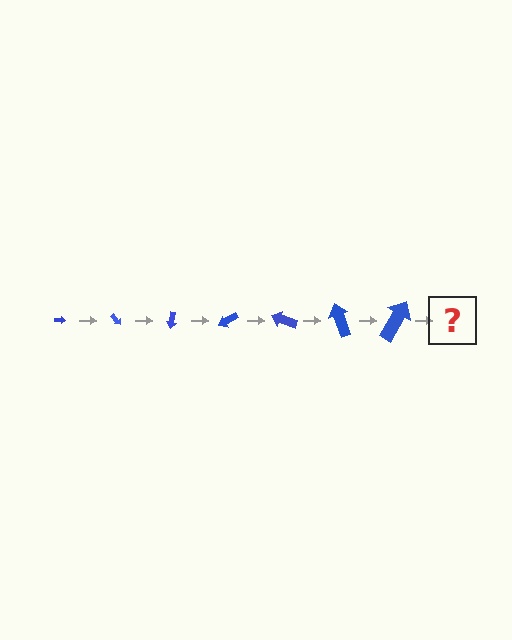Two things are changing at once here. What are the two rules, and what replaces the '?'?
The two rules are that the arrow grows larger each step and it rotates 50 degrees each step. The '?' should be an arrow, larger than the previous one and rotated 350 degrees from the start.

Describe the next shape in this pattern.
It should be an arrow, larger than the previous one and rotated 350 degrees from the start.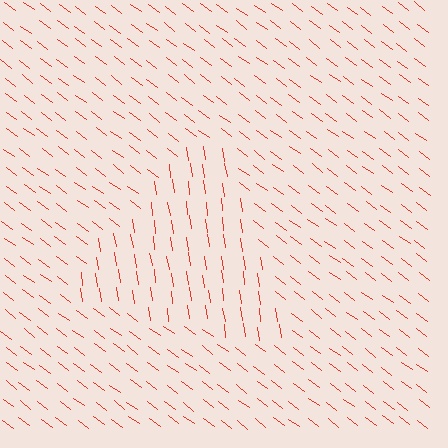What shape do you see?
I see a triangle.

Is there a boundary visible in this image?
Yes, there is a texture boundary formed by a change in line orientation.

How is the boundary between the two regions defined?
The boundary is defined purely by a change in line orientation (approximately 45 degrees difference). All lines are the same color and thickness.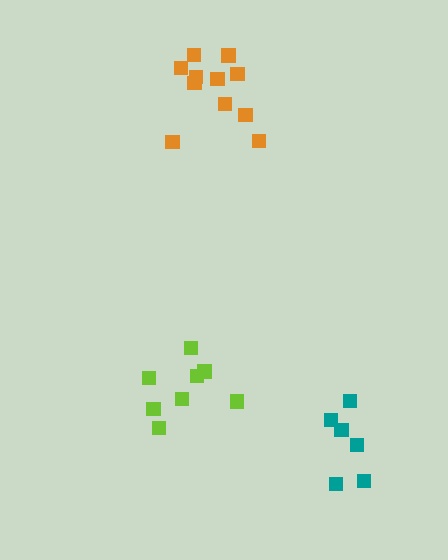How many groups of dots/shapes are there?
There are 3 groups.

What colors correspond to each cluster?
The clusters are colored: lime, orange, teal.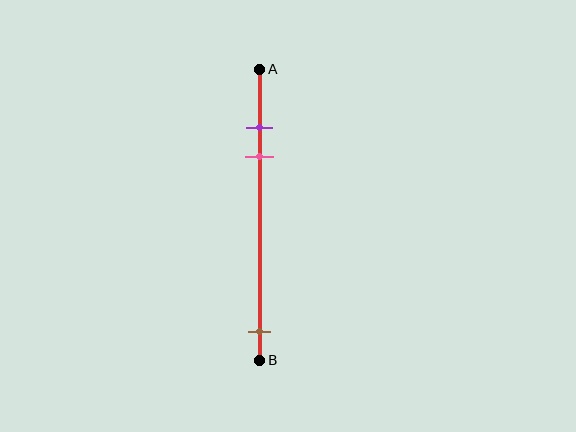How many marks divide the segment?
There are 3 marks dividing the segment.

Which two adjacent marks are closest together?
The purple and pink marks are the closest adjacent pair.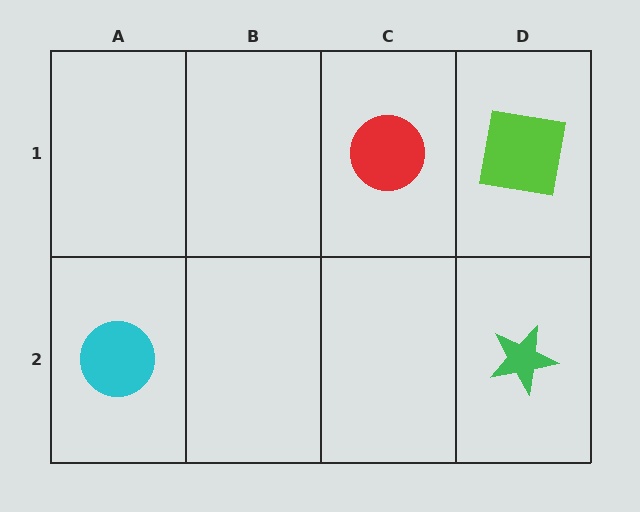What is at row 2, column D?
A green star.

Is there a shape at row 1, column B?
No, that cell is empty.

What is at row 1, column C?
A red circle.